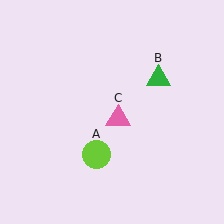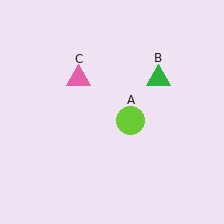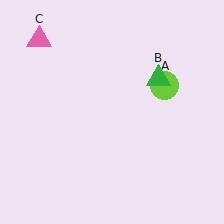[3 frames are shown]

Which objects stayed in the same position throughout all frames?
Green triangle (object B) remained stationary.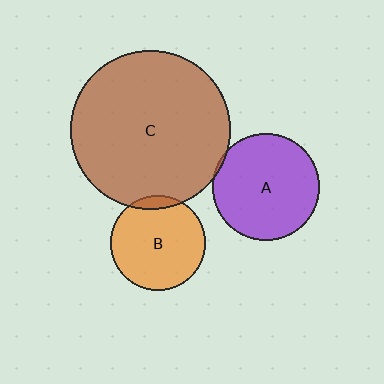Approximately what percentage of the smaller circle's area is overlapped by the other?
Approximately 5%.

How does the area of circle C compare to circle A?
Approximately 2.2 times.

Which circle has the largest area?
Circle C (brown).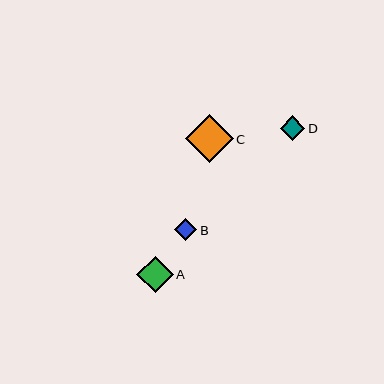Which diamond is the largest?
Diamond C is the largest with a size of approximately 48 pixels.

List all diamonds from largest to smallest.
From largest to smallest: C, A, D, B.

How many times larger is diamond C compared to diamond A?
Diamond C is approximately 1.3 times the size of diamond A.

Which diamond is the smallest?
Diamond B is the smallest with a size of approximately 22 pixels.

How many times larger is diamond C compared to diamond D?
Diamond C is approximately 2.0 times the size of diamond D.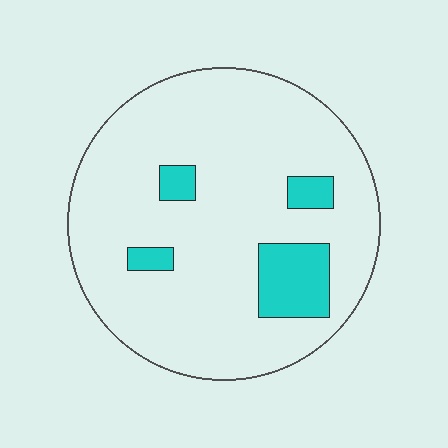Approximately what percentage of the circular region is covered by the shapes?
Approximately 10%.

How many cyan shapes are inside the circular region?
4.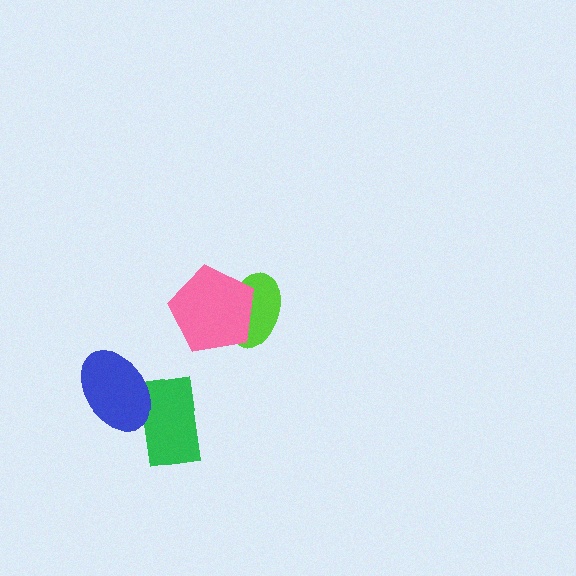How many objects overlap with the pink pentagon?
1 object overlaps with the pink pentagon.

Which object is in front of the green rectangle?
The blue ellipse is in front of the green rectangle.